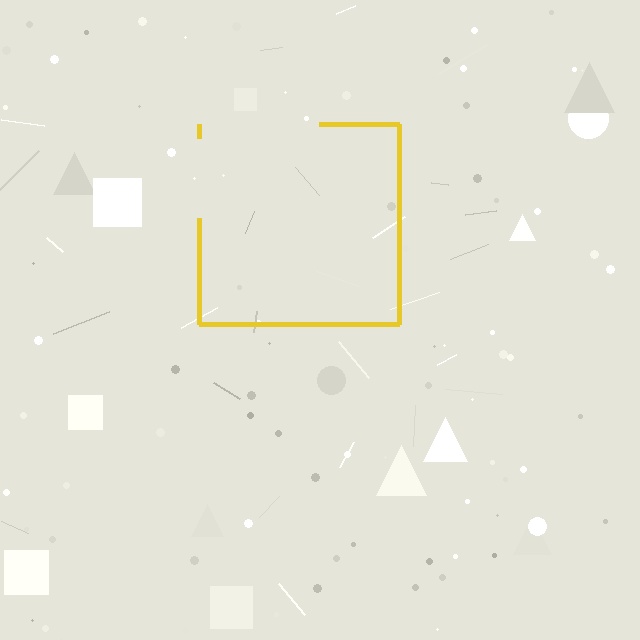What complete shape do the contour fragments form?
The contour fragments form a square.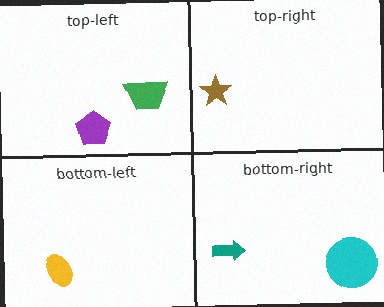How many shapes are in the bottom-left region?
1.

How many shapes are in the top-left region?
2.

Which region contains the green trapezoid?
The top-left region.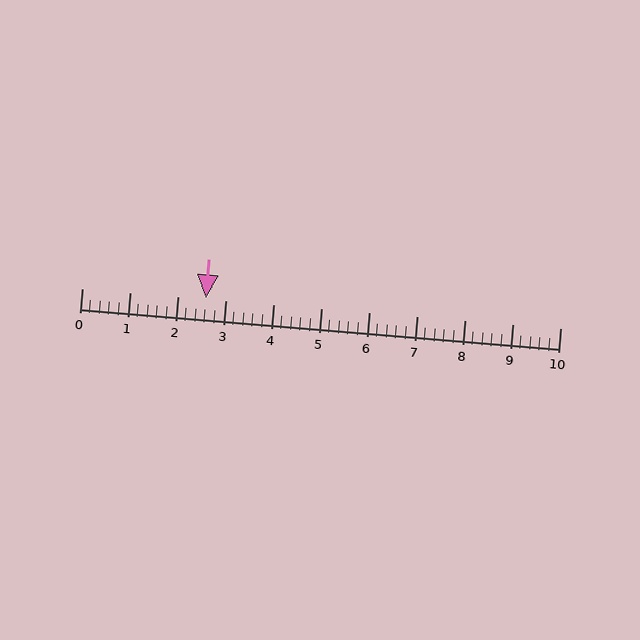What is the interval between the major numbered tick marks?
The major tick marks are spaced 1 units apart.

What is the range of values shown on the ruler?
The ruler shows values from 0 to 10.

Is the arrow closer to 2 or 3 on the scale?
The arrow is closer to 3.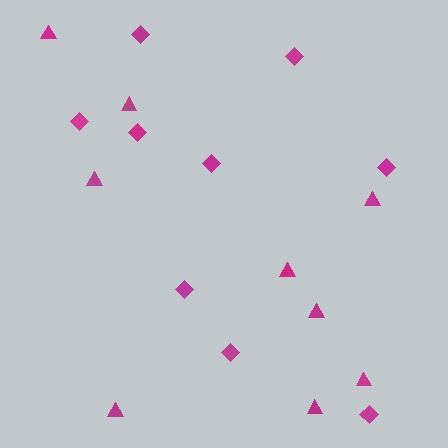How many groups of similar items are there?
There are 2 groups: one group of triangles (9) and one group of diamonds (9).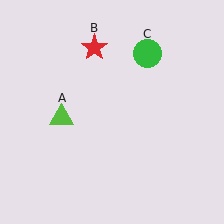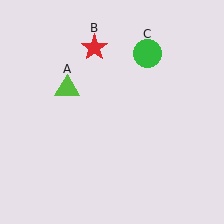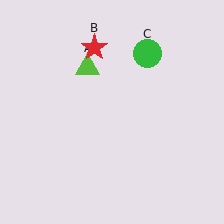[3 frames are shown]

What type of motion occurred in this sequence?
The lime triangle (object A) rotated clockwise around the center of the scene.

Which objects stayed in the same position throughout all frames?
Red star (object B) and green circle (object C) remained stationary.